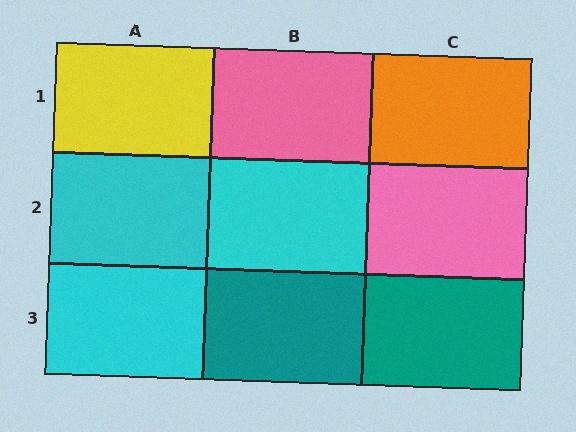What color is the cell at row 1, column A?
Yellow.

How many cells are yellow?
1 cell is yellow.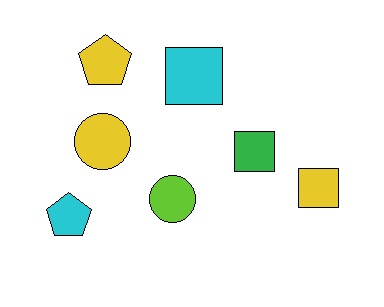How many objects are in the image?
There are 7 objects.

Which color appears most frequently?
Yellow, with 3 objects.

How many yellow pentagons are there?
There is 1 yellow pentagon.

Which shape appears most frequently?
Square, with 3 objects.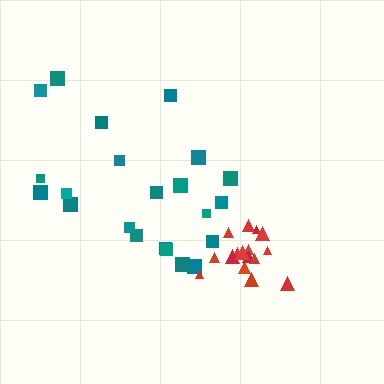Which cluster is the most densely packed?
Red.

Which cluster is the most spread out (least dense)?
Teal.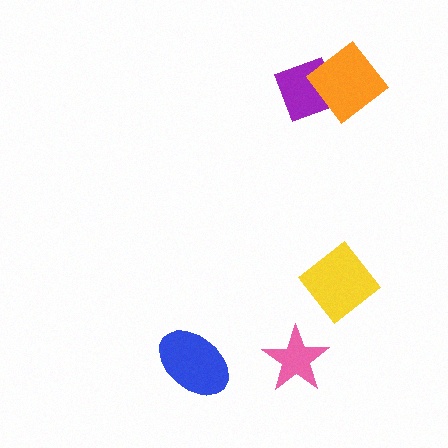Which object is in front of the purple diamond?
The orange diamond is in front of the purple diamond.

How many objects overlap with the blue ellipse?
0 objects overlap with the blue ellipse.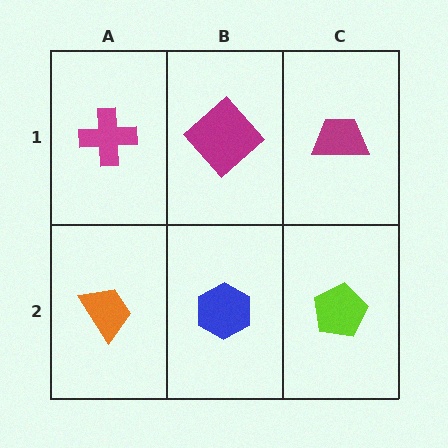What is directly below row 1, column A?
An orange trapezoid.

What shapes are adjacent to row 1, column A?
An orange trapezoid (row 2, column A), a magenta diamond (row 1, column B).